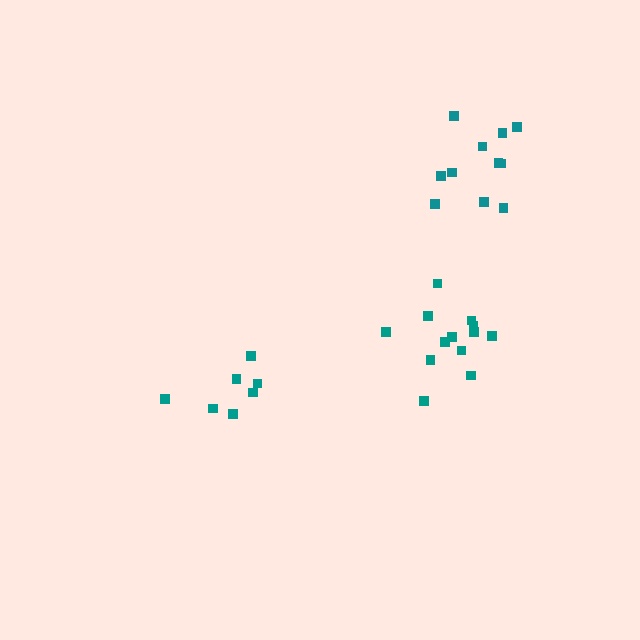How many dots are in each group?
Group 1: 13 dots, Group 2: 11 dots, Group 3: 7 dots (31 total).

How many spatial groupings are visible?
There are 3 spatial groupings.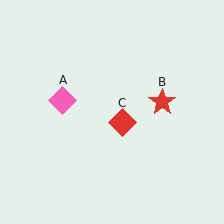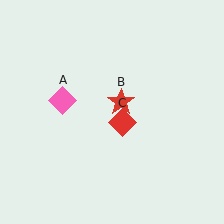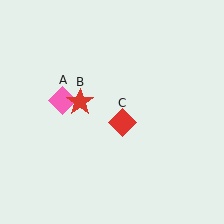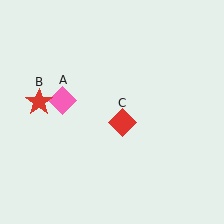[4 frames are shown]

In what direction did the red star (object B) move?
The red star (object B) moved left.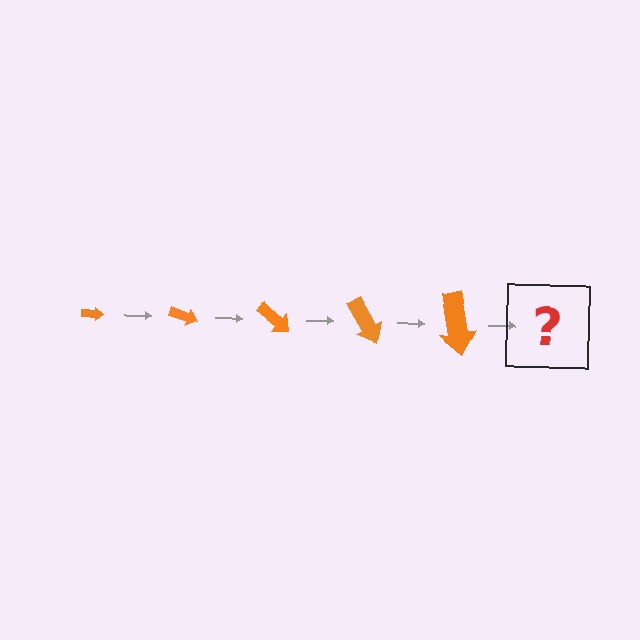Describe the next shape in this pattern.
It should be an arrow, larger than the previous one and rotated 100 degrees from the start.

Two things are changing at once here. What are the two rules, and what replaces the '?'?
The two rules are that the arrow grows larger each step and it rotates 20 degrees each step. The '?' should be an arrow, larger than the previous one and rotated 100 degrees from the start.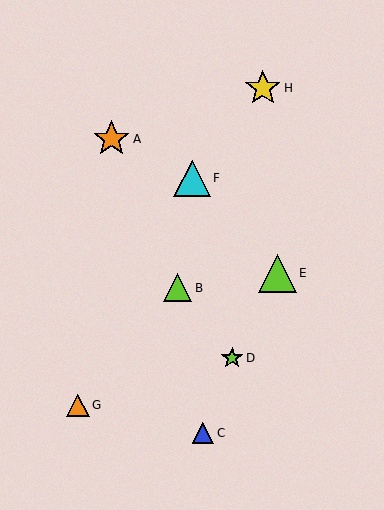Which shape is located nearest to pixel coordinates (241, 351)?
The lime star (labeled D) at (232, 358) is nearest to that location.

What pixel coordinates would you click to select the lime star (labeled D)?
Click at (232, 358) to select the lime star D.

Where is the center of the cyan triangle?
The center of the cyan triangle is at (192, 178).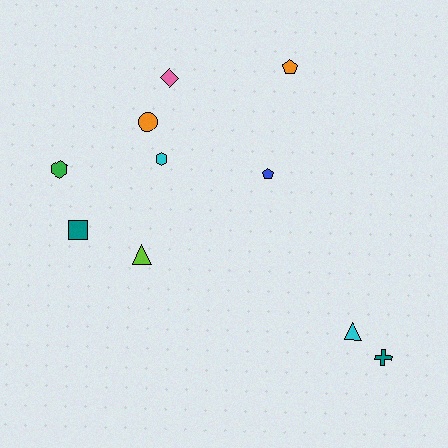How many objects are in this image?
There are 10 objects.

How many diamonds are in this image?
There is 1 diamond.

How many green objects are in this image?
There is 1 green object.